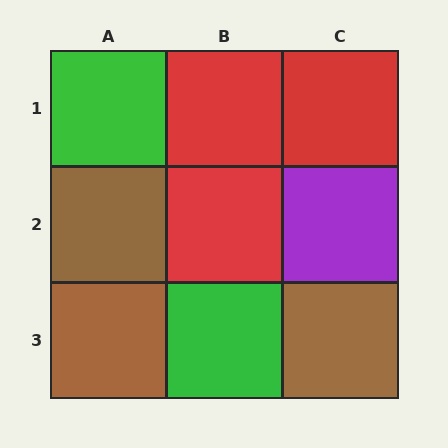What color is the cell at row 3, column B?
Green.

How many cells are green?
2 cells are green.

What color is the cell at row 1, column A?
Green.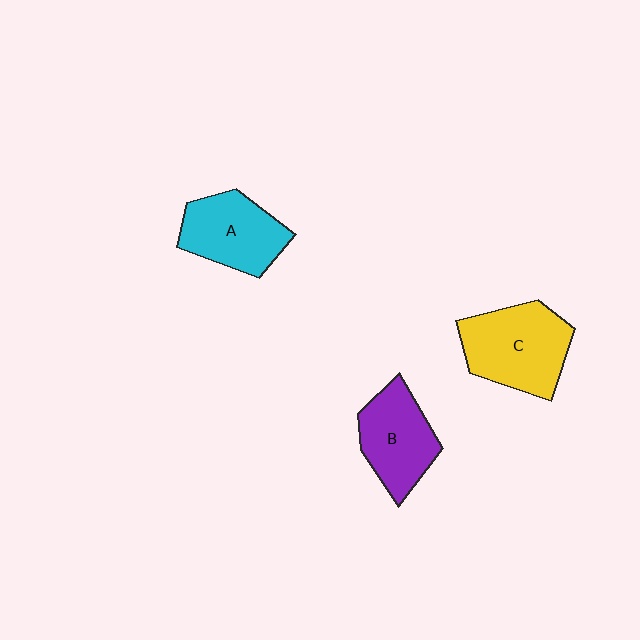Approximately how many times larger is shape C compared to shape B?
Approximately 1.2 times.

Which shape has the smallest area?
Shape B (purple).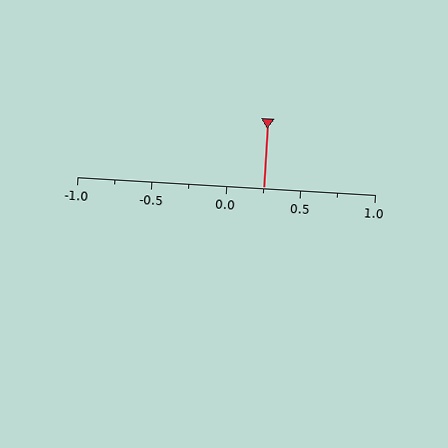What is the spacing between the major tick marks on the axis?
The major ticks are spaced 0.5 apart.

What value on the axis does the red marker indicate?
The marker indicates approximately 0.25.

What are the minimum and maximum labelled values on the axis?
The axis runs from -1.0 to 1.0.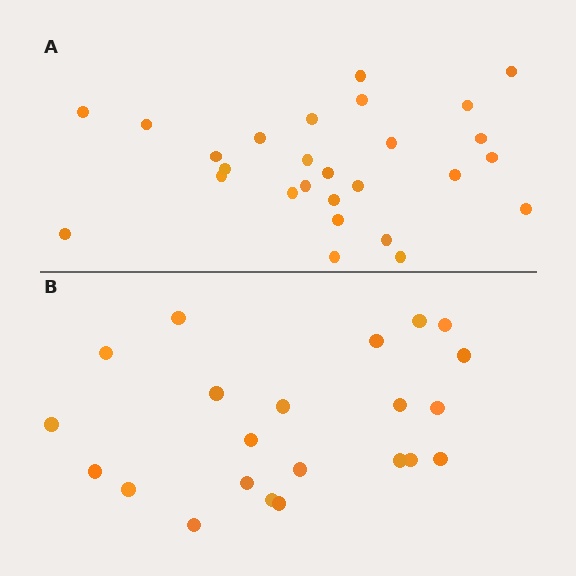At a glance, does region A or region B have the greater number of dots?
Region A (the top region) has more dots.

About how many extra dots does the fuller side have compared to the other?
Region A has about 5 more dots than region B.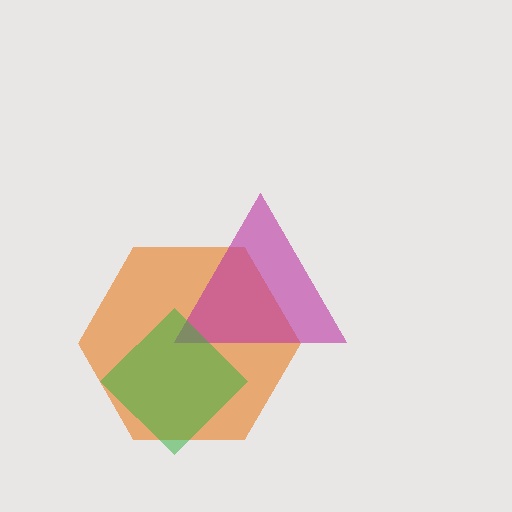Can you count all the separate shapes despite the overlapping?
Yes, there are 3 separate shapes.